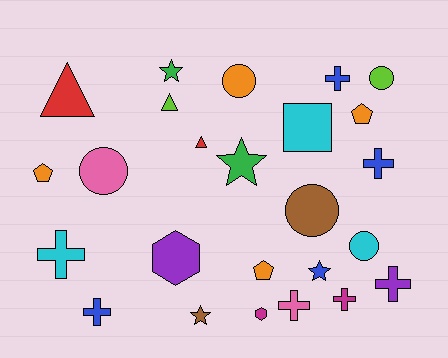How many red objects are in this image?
There are 2 red objects.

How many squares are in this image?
There is 1 square.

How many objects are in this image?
There are 25 objects.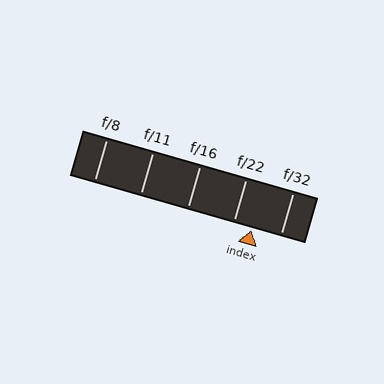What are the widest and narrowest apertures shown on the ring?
The widest aperture shown is f/8 and the narrowest is f/32.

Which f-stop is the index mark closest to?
The index mark is closest to f/22.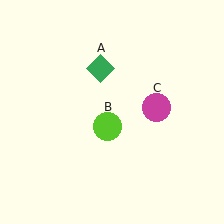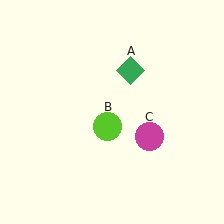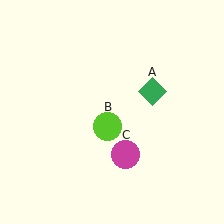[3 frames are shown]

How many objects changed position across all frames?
2 objects changed position: green diamond (object A), magenta circle (object C).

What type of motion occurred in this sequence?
The green diamond (object A), magenta circle (object C) rotated clockwise around the center of the scene.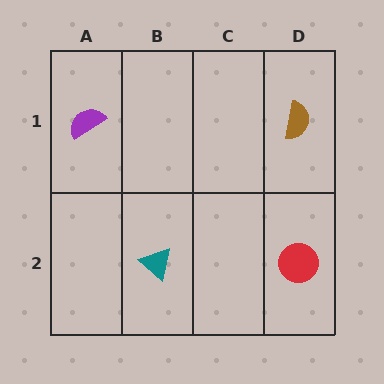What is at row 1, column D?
A brown semicircle.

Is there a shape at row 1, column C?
No, that cell is empty.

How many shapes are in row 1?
2 shapes.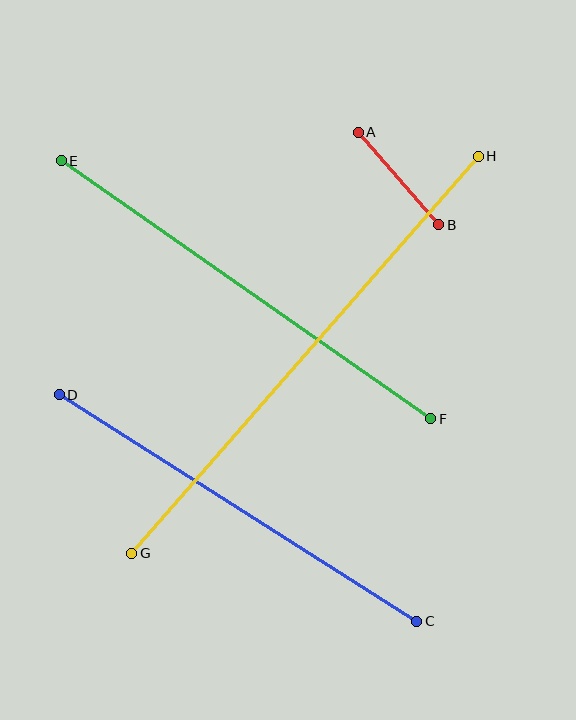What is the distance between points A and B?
The distance is approximately 122 pixels.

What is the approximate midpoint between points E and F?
The midpoint is at approximately (246, 290) pixels.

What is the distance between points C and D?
The distance is approximately 423 pixels.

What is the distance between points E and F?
The distance is approximately 451 pixels.